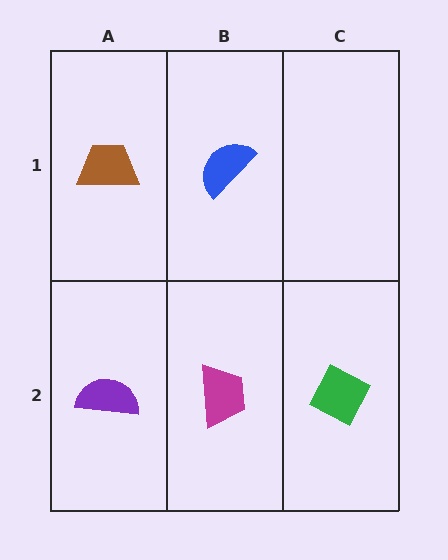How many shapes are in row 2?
3 shapes.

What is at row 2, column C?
A green diamond.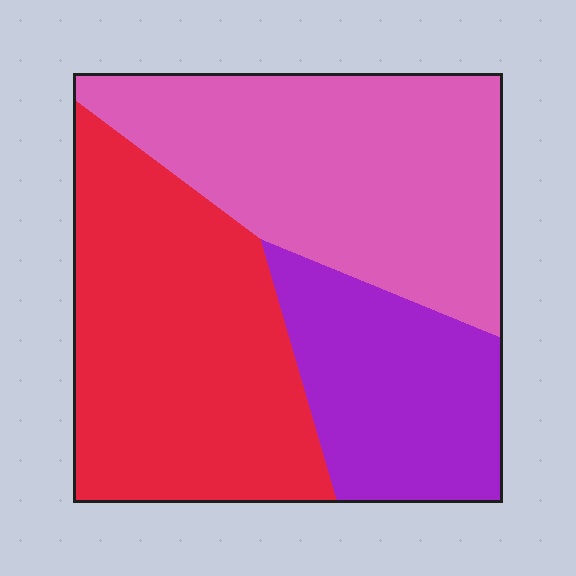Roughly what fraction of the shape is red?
Red covers around 40% of the shape.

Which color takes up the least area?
Purple, at roughly 25%.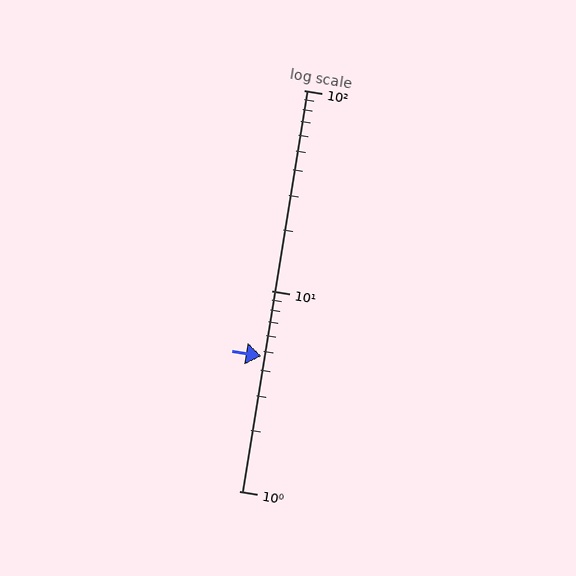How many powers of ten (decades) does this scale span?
The scale spans 2 decades, from 1 to 100.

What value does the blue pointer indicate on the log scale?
The pointer indicates approximately 4.7.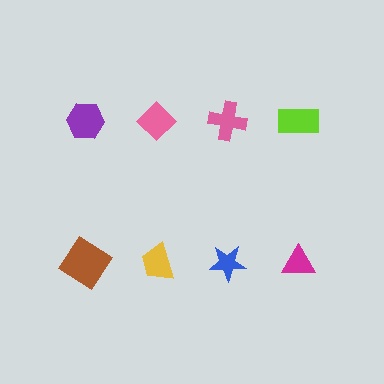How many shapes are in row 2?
4 shapes.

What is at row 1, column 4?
A lime rectangle.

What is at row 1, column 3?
A pink cross.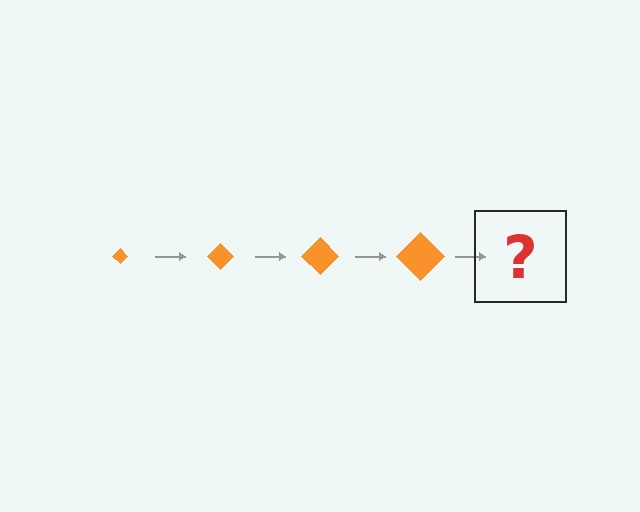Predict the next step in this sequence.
The next step is an orange diamond, larger than the previous one.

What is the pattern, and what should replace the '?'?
The pattern is that the diamond gets progressively larger each step. The '?' should be an orange diamond, larger than the previous one.